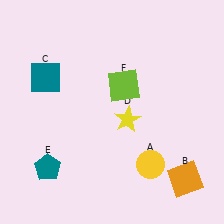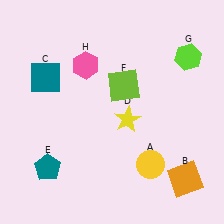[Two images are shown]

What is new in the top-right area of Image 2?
A lime hexagon (G) was added in the top-right area of Image 2.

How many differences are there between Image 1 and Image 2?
There are 2 differences between the two images.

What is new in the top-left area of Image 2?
A pink hexagon (H) was added in the top-left area of Image 2.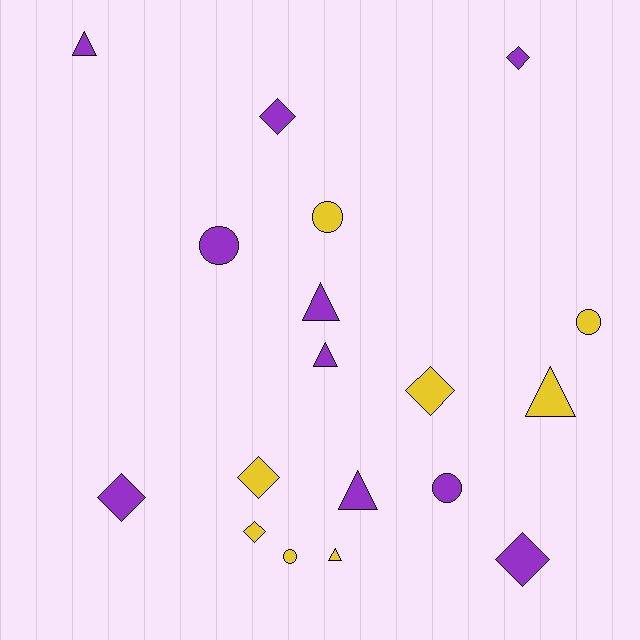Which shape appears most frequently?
Diamond, with 7 objects.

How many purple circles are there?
There are 2 purple circles.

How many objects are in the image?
There are 18 objects.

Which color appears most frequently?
Purple, with 10 objects.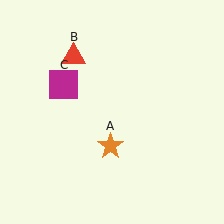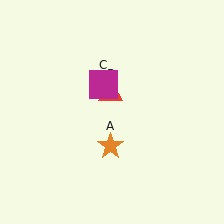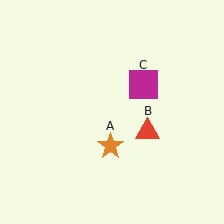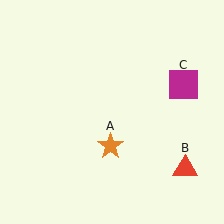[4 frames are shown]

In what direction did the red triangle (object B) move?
The red triangle (object B) moved down and to the right.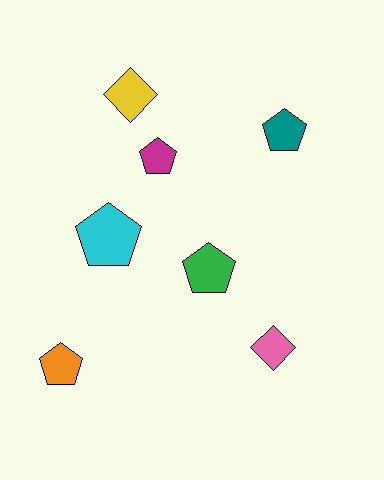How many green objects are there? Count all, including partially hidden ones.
There is 1 green object.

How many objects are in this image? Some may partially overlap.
There are 7 objects.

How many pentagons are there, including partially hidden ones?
There are 5 pentagons.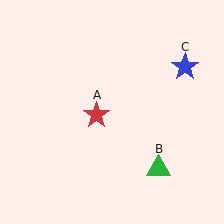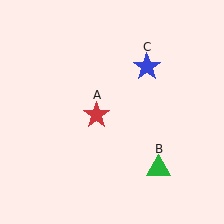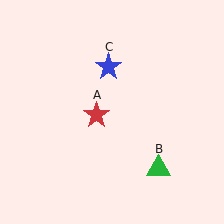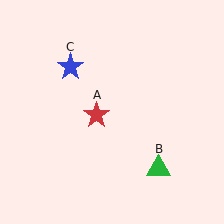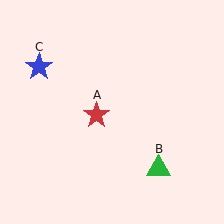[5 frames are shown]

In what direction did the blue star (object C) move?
The blue star (object C) moved left.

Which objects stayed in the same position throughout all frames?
Red star (object A) and green triangle (object B) remained stationary.